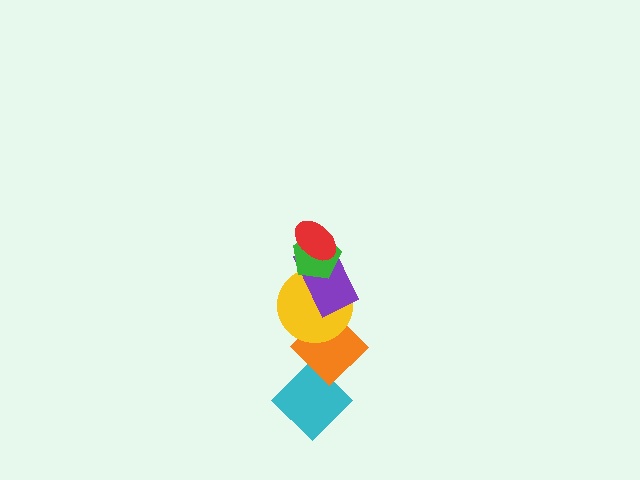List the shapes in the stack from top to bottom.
From top to bottom: the red ellipse, the green pentagon, the purple rectangle, the yellow circle, the orange diamond, the cyan diamond.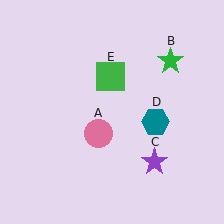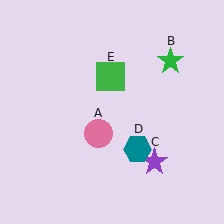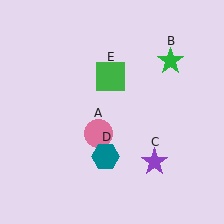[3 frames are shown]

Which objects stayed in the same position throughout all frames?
Pink circle (object A) and green star (object B) and purple star (object C) and green square (object E) remained stationary.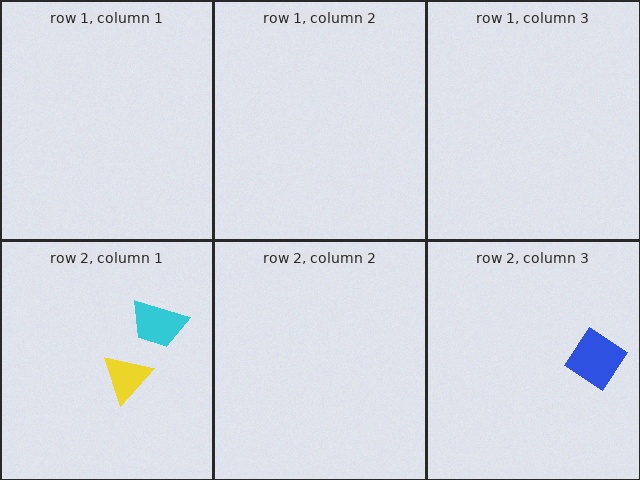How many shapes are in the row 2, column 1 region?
2.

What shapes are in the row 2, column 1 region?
The yellow triangle, the cyan trapezoid.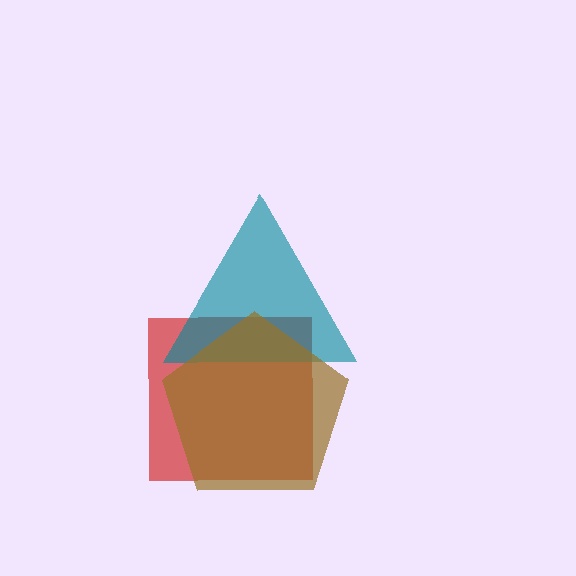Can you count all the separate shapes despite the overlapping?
Yes, there are 3 separate shapes.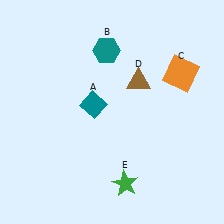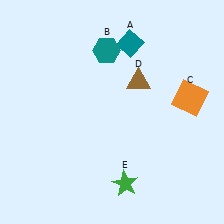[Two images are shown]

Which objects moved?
The objects that moved are: the teal diamond (A), the orange square (C).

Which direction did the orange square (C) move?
The orange square (C) moved down.